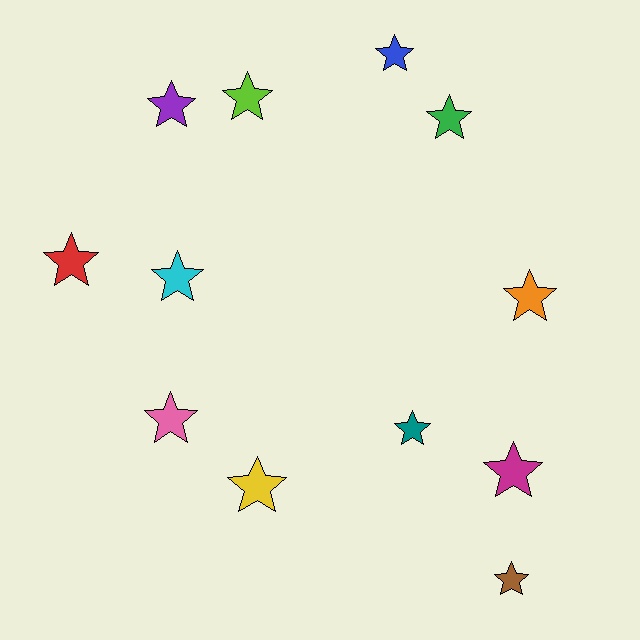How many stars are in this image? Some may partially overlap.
There are 12 stars.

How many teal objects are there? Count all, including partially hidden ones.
There is 1 teal object.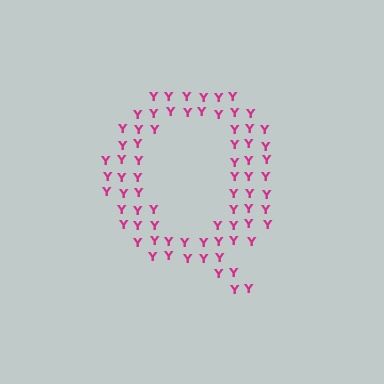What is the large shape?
The large shape is the letter Q.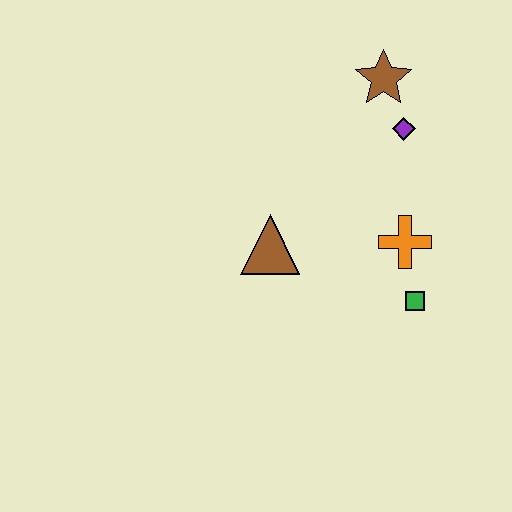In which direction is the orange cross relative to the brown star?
The orange cross is below the brown star.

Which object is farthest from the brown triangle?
The brown star is farthest from the brown triangle.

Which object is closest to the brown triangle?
The orange cross is closest to the brown triangle.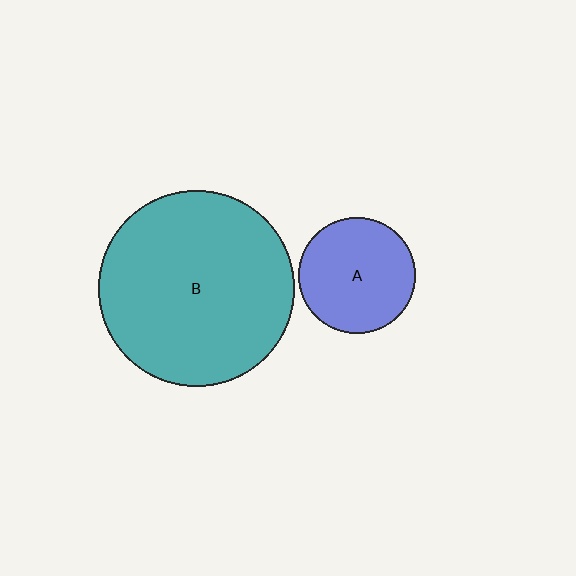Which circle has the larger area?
Circle B (teal).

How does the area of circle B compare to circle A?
Approximately 2.8 times.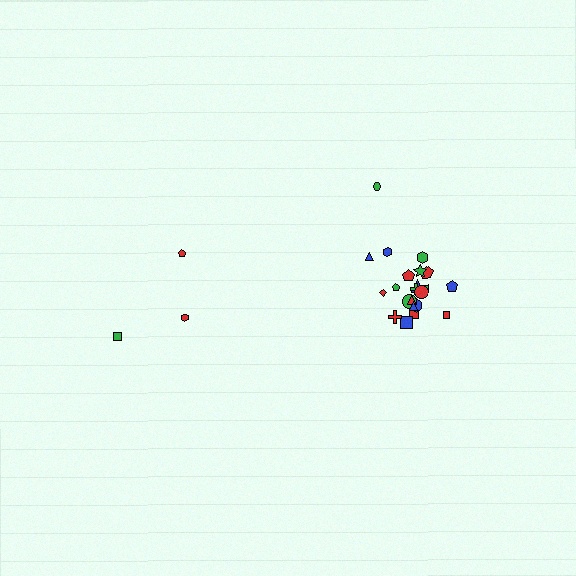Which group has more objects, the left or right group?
The right group.